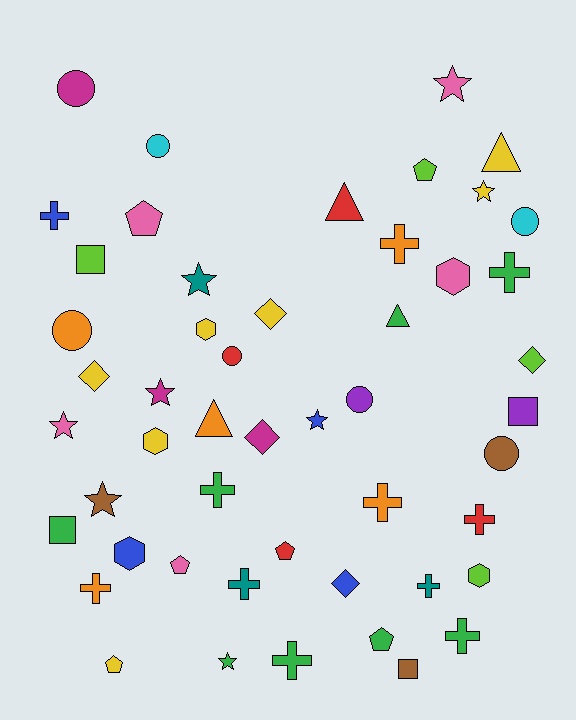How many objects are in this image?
There are 50 objects.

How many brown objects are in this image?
There are 3 brown objects.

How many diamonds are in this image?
There are 5 diamonds.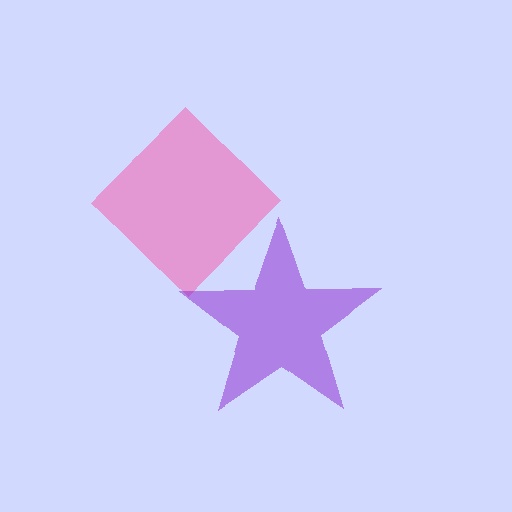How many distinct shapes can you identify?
There are 2 distinct shapes: a pink diamond, a purple star.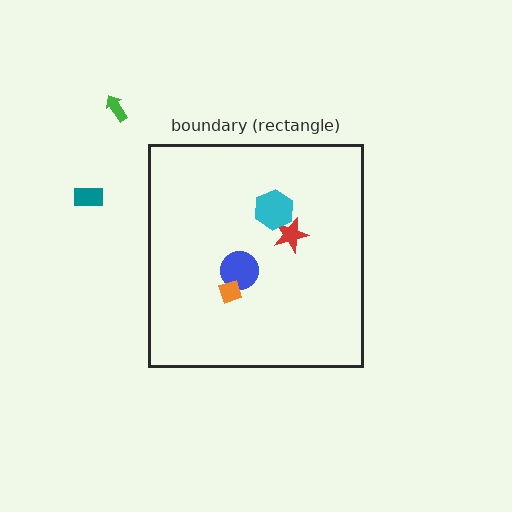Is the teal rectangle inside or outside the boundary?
Outside.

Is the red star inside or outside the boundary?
Inside.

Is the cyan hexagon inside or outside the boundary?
Inside.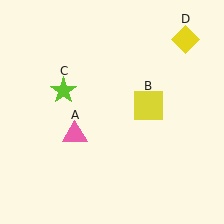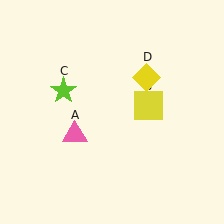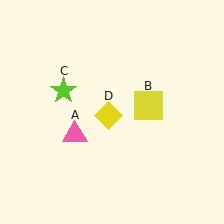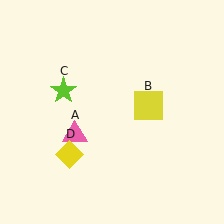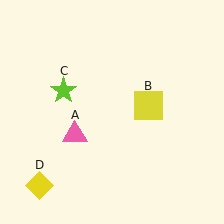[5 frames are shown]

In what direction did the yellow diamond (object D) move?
The yellow diamond (object D) moved down and to the left.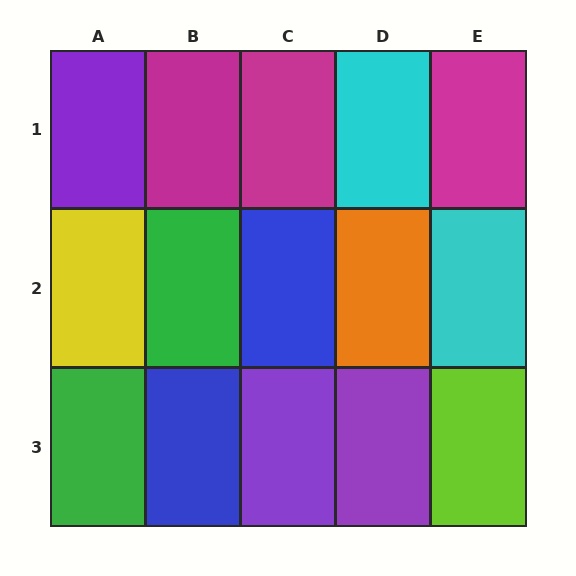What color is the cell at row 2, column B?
Green.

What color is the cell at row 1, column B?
Magenta.